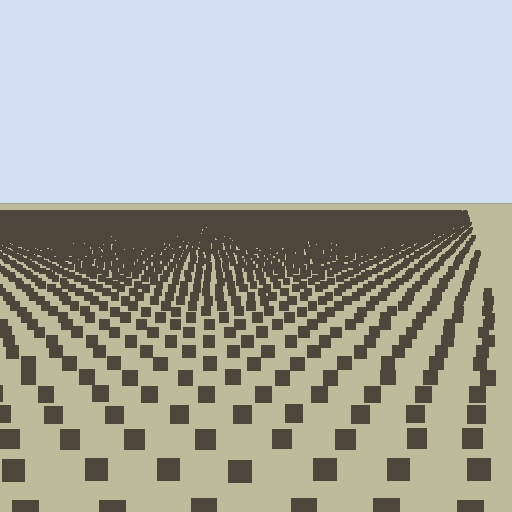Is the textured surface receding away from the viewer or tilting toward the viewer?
The surface is receding away from the viewer. Texture elements get smaller and denser toward the top.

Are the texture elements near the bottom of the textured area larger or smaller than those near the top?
Larger. Near the bottom, elements are closer to the viewer and appear at a bigger on-screen size.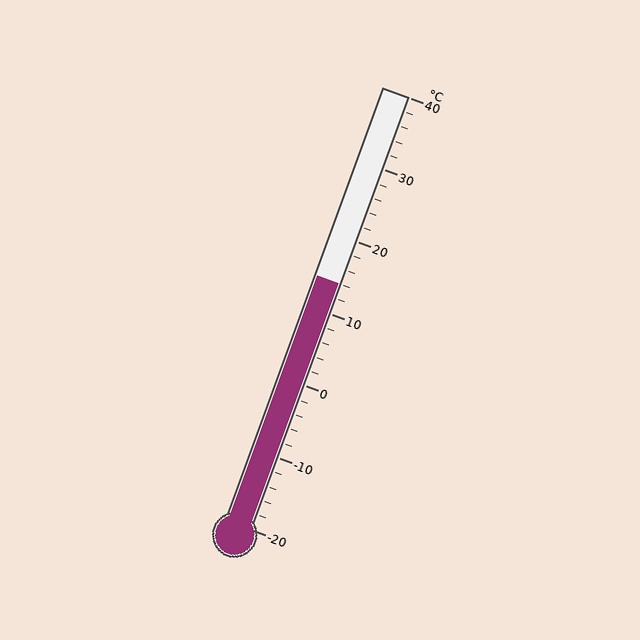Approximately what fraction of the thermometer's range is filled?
The thermometer is filled to approximately 55% of its range.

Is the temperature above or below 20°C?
The temperature is below 20°C.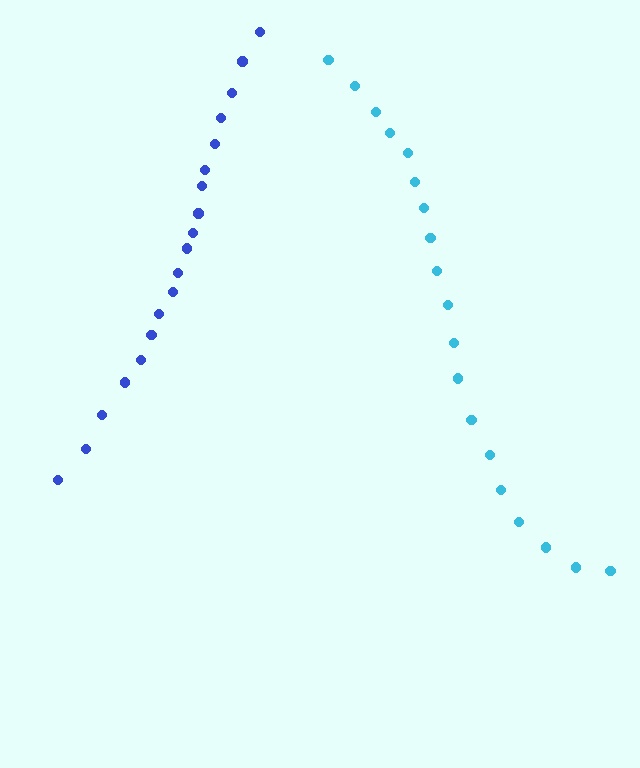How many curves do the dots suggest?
There are 2 distinct paths.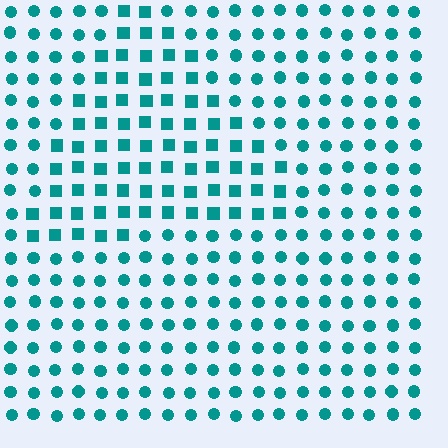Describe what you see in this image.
The image is filled with small teal elements arranged in a uniform grid. A triangle-shaped region contains squares, while the surrounding area contains circles. The boundary is defined purely by the change in element shape.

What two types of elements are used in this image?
The image uses squares inside the triangle region and circles outside it.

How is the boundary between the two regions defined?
The boundary is defined by a change in element shape: squares inside vs. circles outside. All elements share the same color and spacing.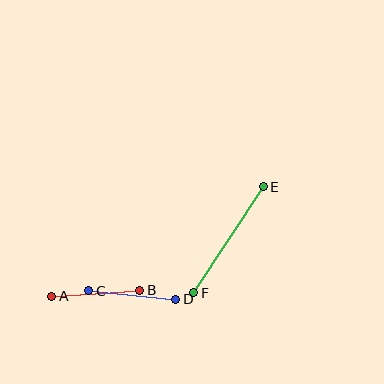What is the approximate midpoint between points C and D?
The midpoint is at approximately (132, 295) pixels.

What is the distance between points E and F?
The distance is approximately 127 pixels.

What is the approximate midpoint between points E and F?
The midpoint is at approximately (228, 240) pixels.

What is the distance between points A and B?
The distance is approximately 88 pixels.